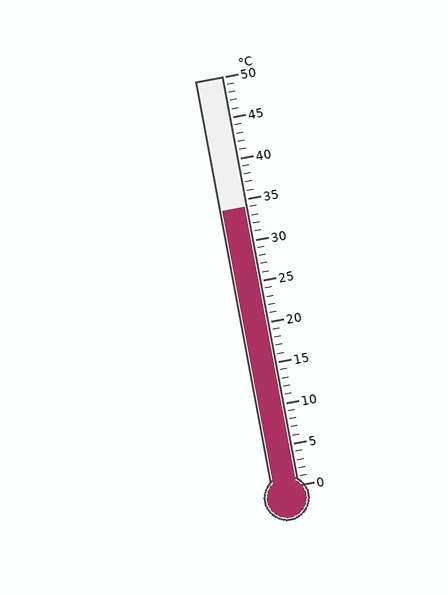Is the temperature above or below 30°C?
The temperature is above 30°C.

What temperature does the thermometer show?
The thermometer shows approximately 34°C.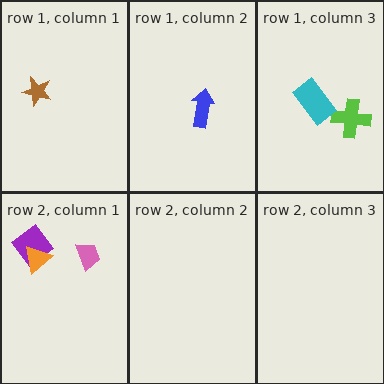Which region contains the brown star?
The row 1, column 1 region.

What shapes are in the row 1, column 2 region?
The blue arrow.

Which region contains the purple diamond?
The row 2, column 1 region.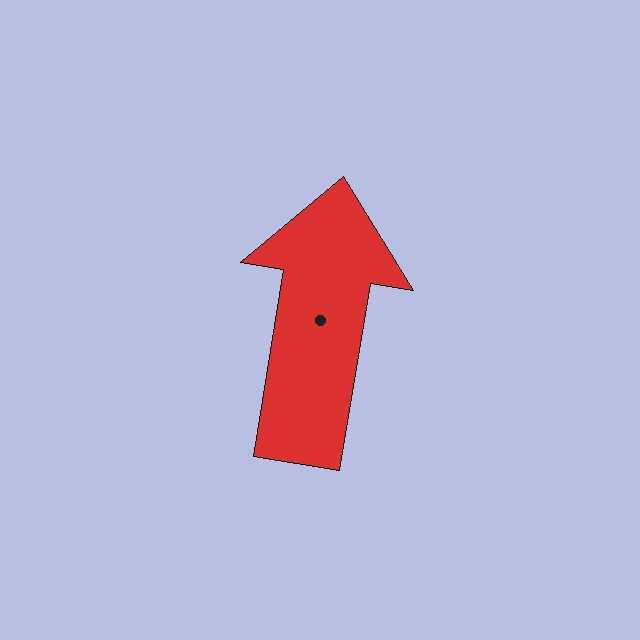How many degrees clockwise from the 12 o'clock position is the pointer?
Approximately 9 degrees.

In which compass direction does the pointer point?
North.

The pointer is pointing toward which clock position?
Roughly 12 o'clock.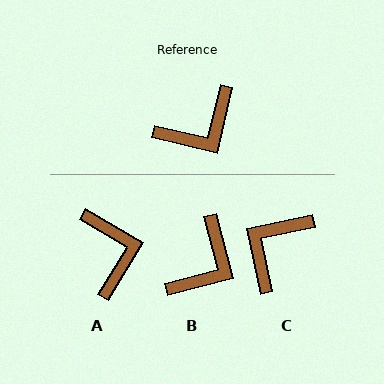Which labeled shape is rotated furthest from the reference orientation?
C, about 155 degrees away.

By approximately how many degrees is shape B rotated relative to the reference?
Approximately 28 degrees counter-clockwise.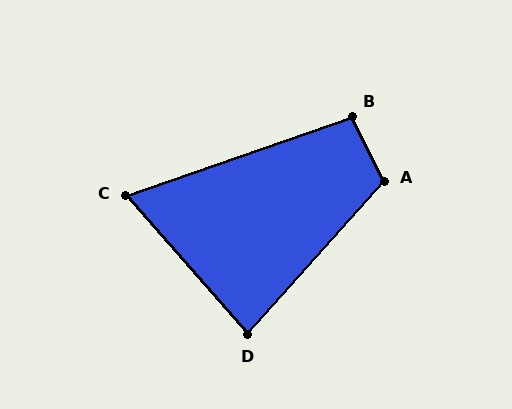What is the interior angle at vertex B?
Approximately 97 degrees (obtuse).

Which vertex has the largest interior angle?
A, at approximately 112 degrees.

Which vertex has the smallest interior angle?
C, at approximately 68 degrees.